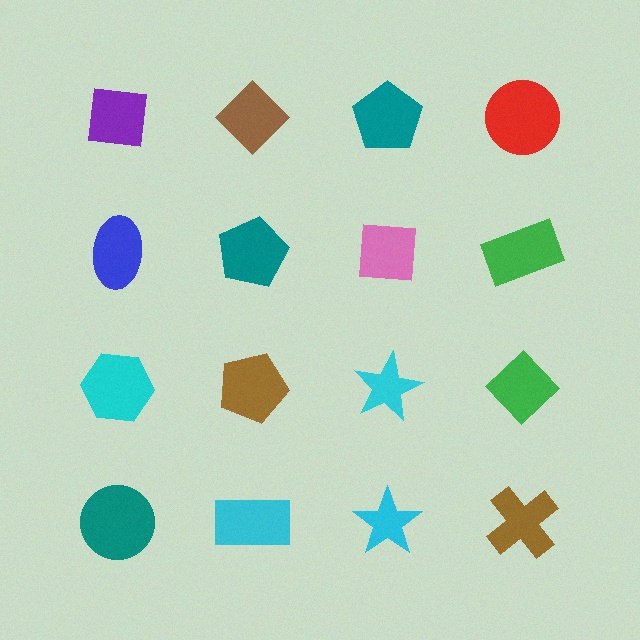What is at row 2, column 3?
A pink square.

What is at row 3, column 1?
A cyan hexagon.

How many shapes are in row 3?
4 shapes.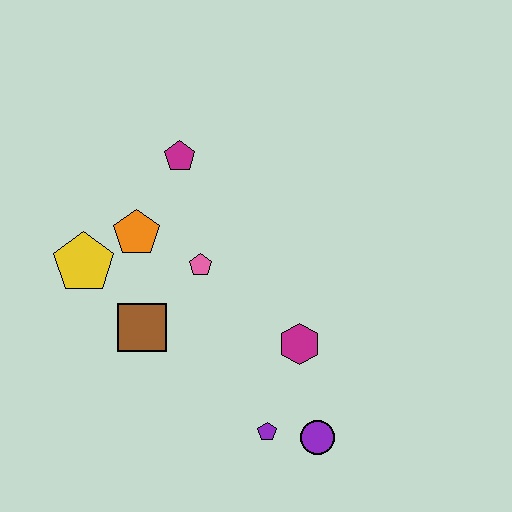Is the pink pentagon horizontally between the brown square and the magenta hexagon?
Yes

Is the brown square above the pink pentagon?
No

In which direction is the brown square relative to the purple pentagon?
The brown square is to the left of the purple pentagon.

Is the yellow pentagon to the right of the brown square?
No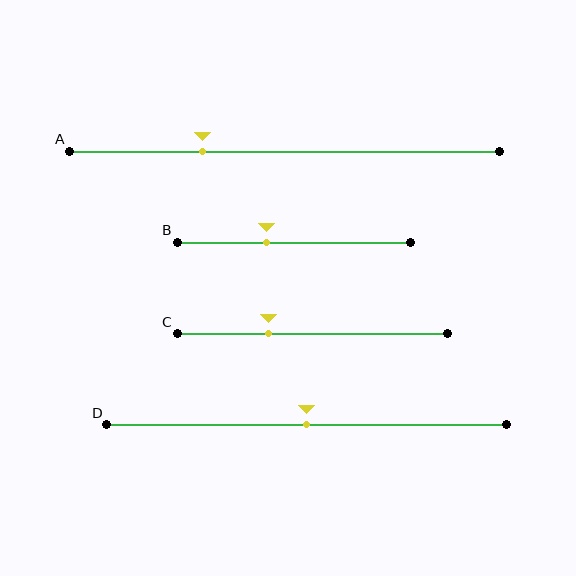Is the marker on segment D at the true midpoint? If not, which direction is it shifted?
Yes, the marker on segment D is at the true midpoint.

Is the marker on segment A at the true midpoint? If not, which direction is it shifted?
No, the marker on segment A is shifted to the left by about 19% of the segment length.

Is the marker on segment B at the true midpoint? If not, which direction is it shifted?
No, the marker on segment B is shifted to the left by about 12% of the segment length.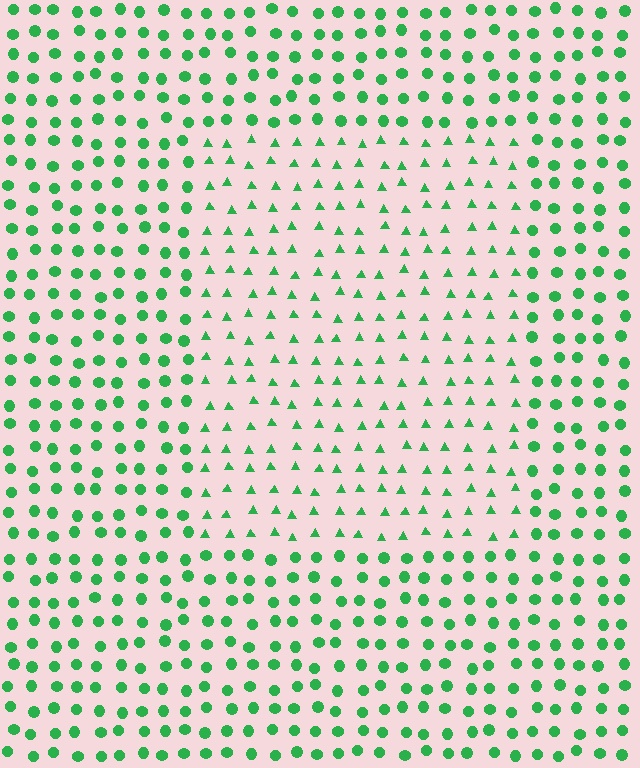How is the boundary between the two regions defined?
The boundary is defined by a change in element shape: triangles inside vs. circles outside. All elements share the same color and spacing.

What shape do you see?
I see a rectangle.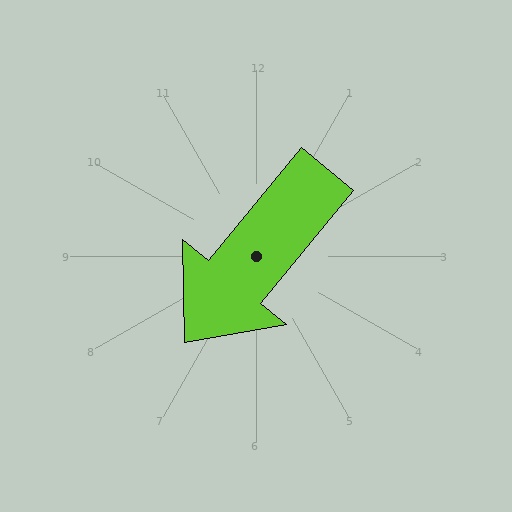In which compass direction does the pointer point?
Southwest.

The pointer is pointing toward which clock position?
Roughly 7 o'clock.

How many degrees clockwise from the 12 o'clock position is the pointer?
Approximately 220 degrees.